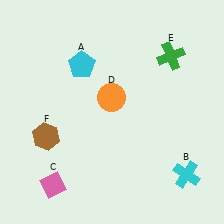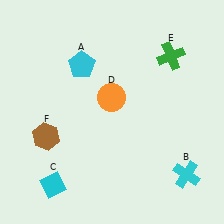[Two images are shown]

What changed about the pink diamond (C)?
In Image 1, C is pink. In Image 2, it changed to cyan.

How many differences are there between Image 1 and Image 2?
There is 1 difference between the two images.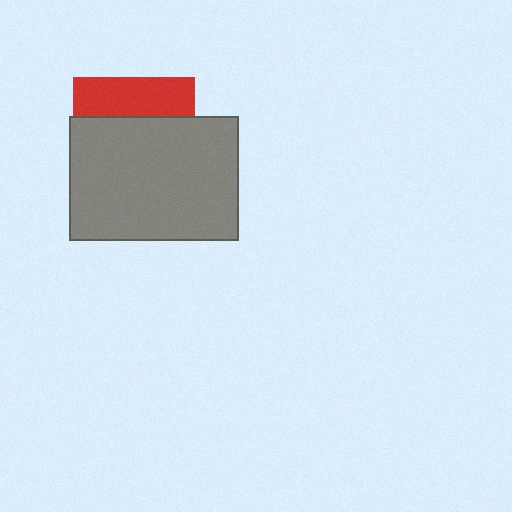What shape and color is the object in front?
The object in front is a gray rectangle.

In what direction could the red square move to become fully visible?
The red square could move up. That would shift it out from behind the gray rectangle entirely.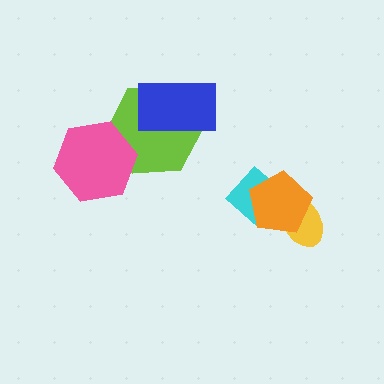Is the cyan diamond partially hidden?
Yes, it is partially covered by another shape.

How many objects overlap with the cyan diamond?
2 objects overlap with the cyan diamond.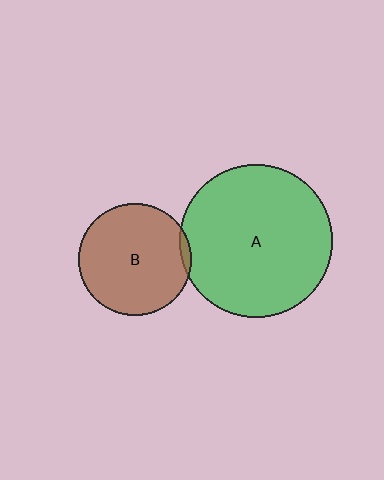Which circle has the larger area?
Circle A (green).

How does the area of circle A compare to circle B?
Approximately 1.9 times.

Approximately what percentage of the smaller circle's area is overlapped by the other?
Approximately 5%.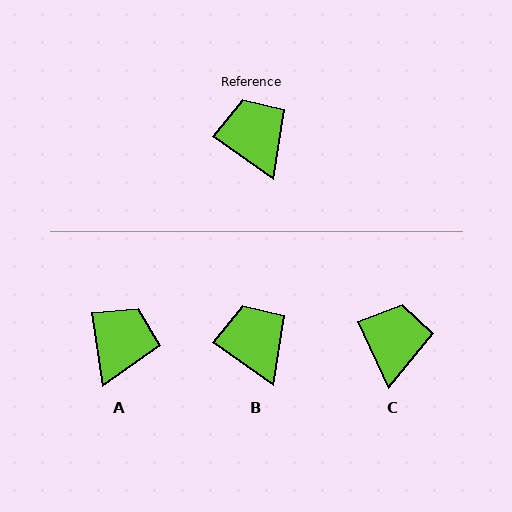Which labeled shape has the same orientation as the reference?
B.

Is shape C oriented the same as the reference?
No, it is off by about 30 degrees.